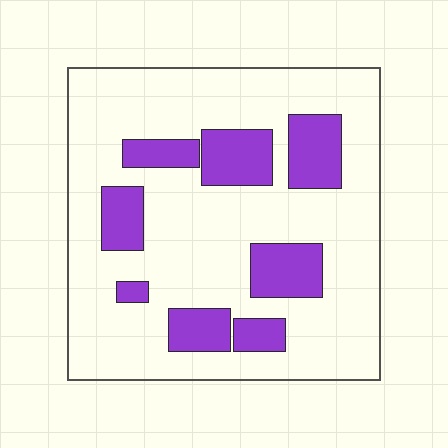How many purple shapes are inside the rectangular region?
8.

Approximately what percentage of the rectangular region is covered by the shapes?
Approximately 25%.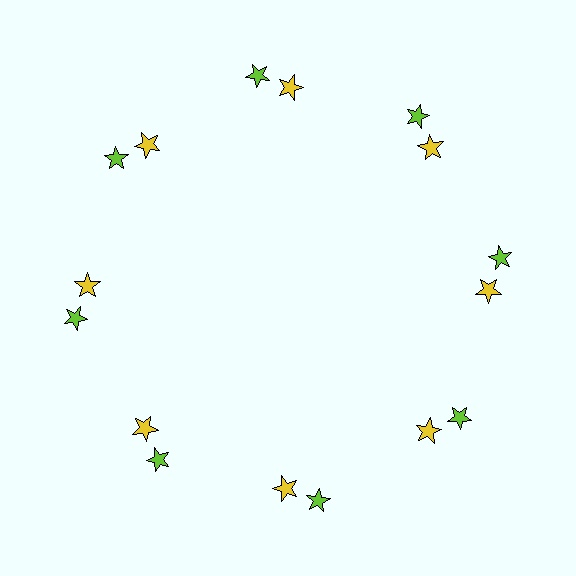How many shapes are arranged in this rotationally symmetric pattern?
There are 16 shapes, arranged in 8 groups of 2.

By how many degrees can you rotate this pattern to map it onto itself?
The pattern maps onto itself every 45 degrees of rotation.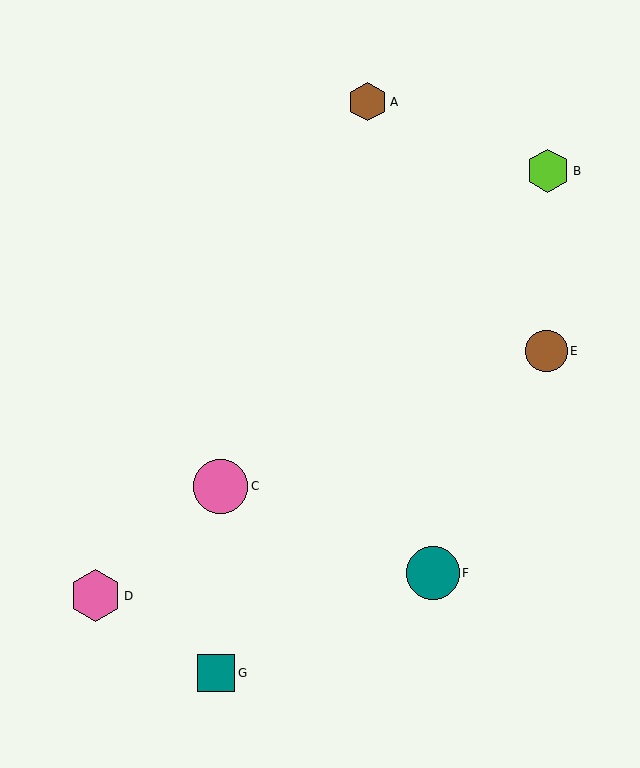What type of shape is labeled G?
Shape G is a teal square.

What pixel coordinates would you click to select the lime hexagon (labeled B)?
Click at (548, 171) to select the lime hexagon B.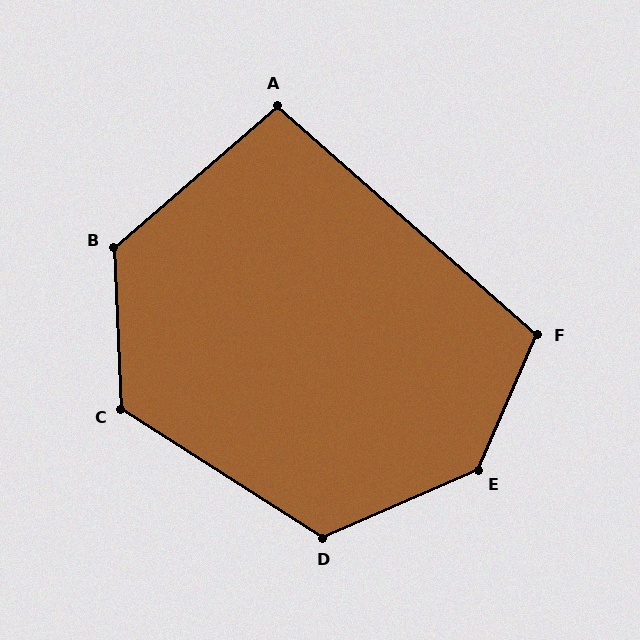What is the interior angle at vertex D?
Approximately 124 degrees (obtuse).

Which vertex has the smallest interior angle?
A, at approximately 98 degrees.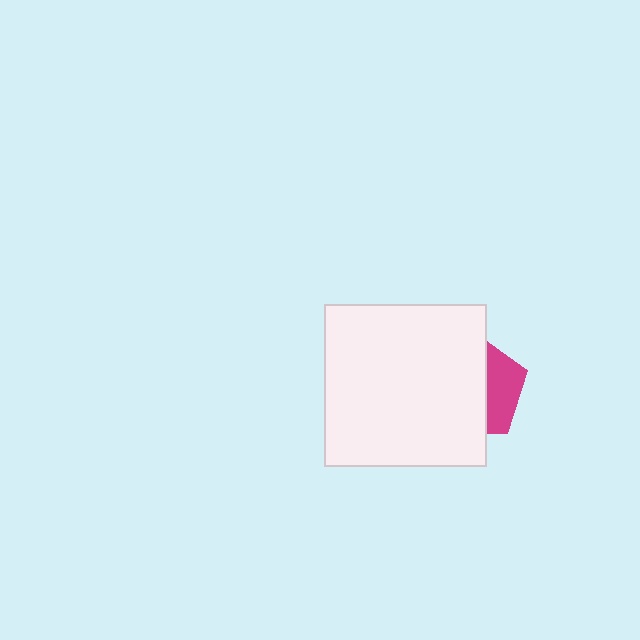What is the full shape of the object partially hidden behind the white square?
The partially hidden object is a magenta pentagon.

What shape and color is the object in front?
The object in front is a white square.